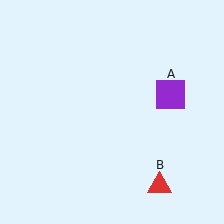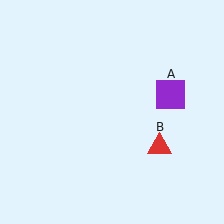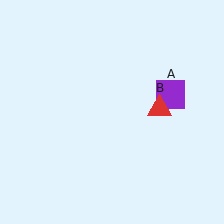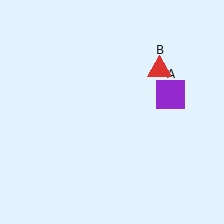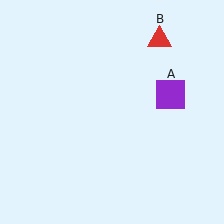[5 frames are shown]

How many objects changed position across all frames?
1 object changed position: red triangle (object B).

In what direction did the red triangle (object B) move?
The red triangle (object B) moved up.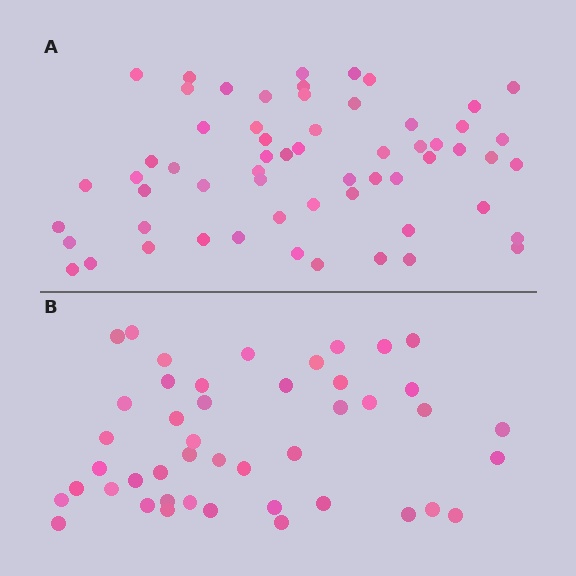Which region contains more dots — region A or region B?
Region A (the top region) has more dots.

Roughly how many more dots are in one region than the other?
Region A has approximately 15 more dots than region B.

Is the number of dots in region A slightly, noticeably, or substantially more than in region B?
Region A has noticeably more, but not dramatically so. The ratio is roughly 1.3 to 1.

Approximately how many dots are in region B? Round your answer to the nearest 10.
About 40 dots. (The exact count is 45, which rounds to 40.)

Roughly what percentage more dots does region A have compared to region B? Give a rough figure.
About 35% more.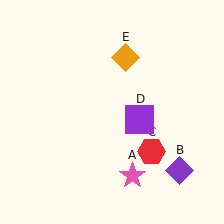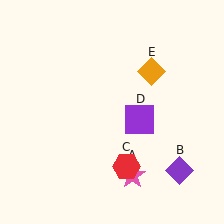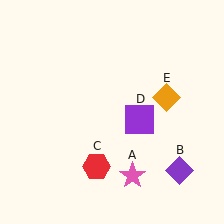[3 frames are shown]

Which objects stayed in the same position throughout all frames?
Pink star (object A) and purple diamond (object B) and purple square (object D) remained stationary.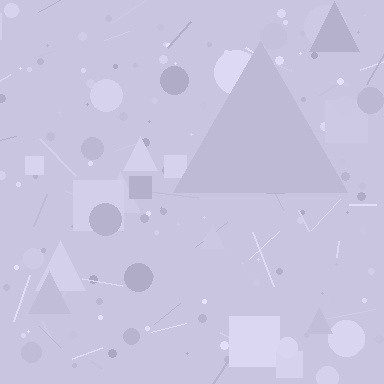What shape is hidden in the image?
A triangle is hidden in the image.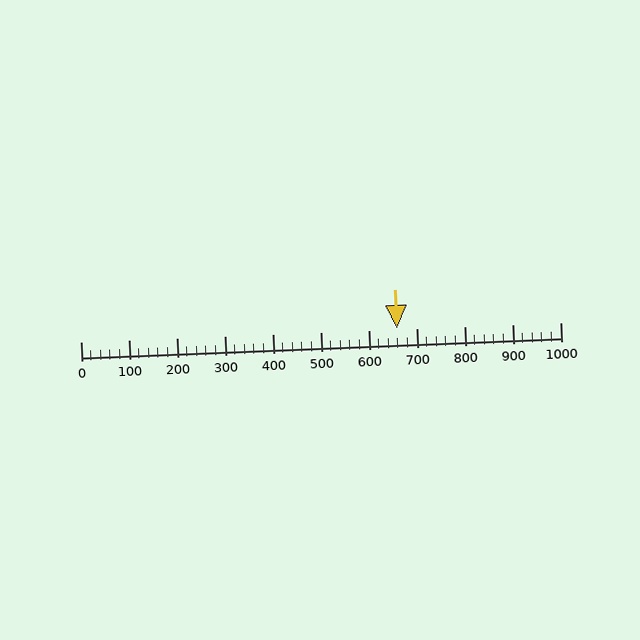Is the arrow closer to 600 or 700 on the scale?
The arrow is closer to 700.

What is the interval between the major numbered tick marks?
The major tick marks are spaced 100 units apart.